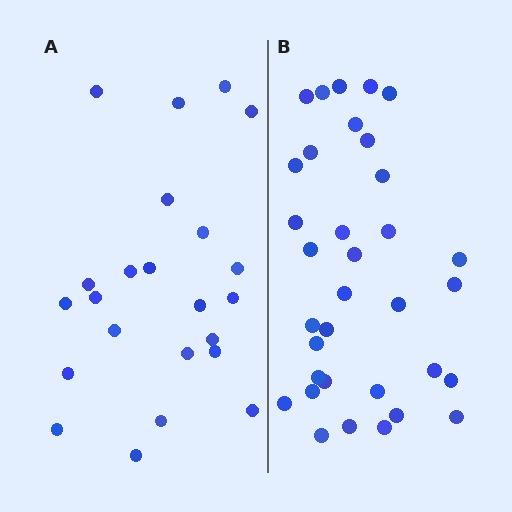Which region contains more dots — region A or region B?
Region B (the right region) has more dots.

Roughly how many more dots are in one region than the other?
Region B has roughly 12 or so more dots than region A.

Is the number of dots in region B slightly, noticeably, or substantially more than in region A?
Region B has substantially more. The ratio is roughly 1.5 to 1.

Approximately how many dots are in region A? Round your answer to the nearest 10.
About 20 dots. (The exact count is 23, which rounds to 20.)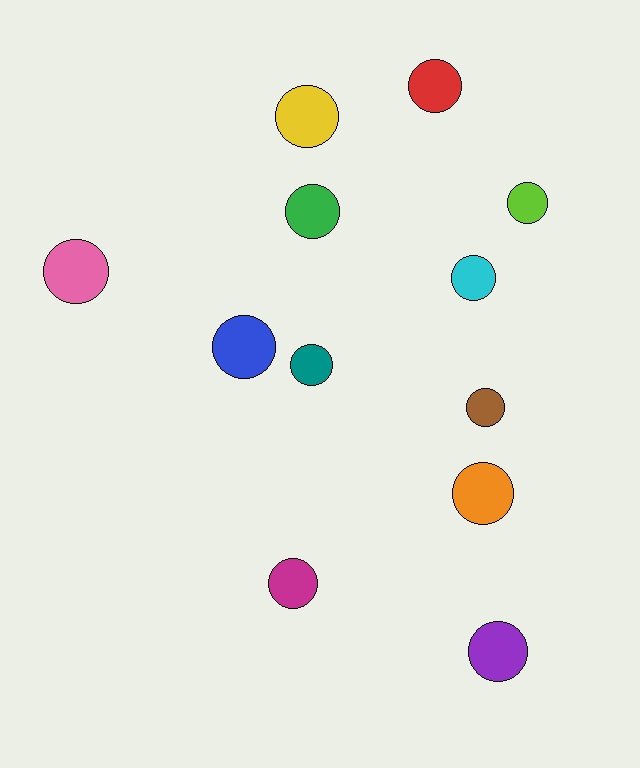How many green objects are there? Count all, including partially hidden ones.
There is 1 green object.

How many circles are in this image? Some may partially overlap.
There are 12 circles.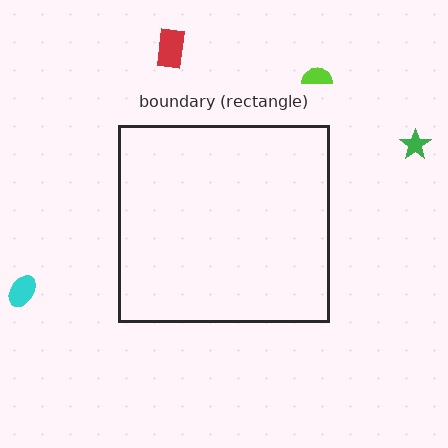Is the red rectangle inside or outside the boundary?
Outside.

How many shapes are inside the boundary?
0 inside, 4 outside.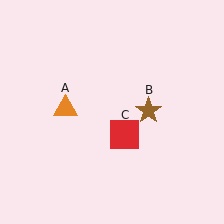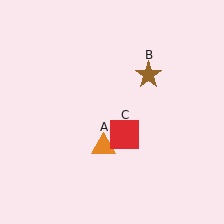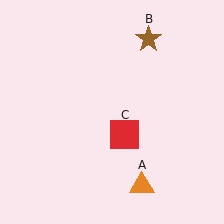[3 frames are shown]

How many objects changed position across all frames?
2 objects changed position: orange triangle (object A), brown star (object B).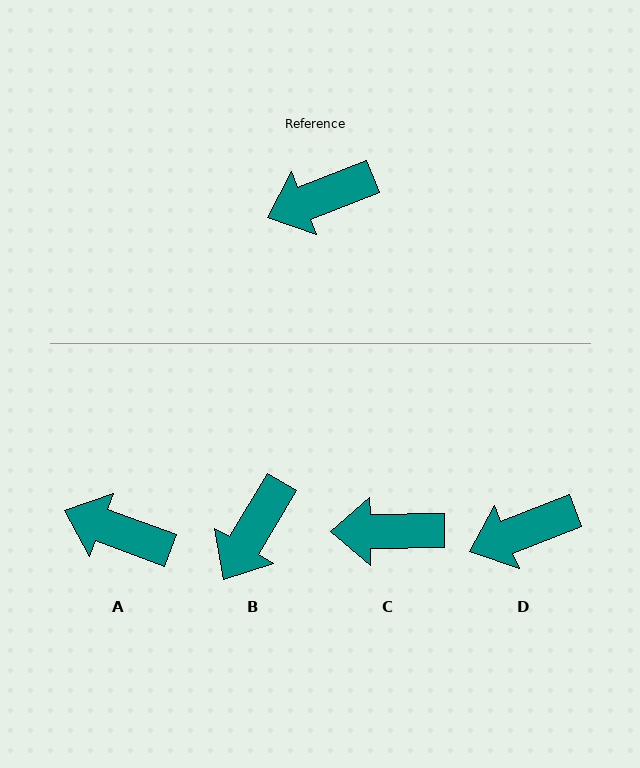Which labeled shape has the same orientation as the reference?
D.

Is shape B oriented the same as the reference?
No, it is off by about 38 degrees.